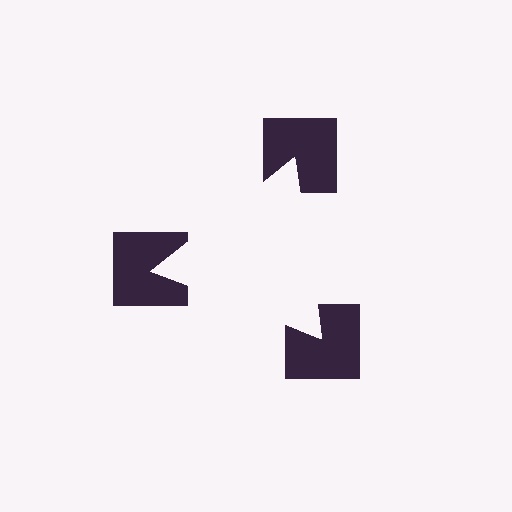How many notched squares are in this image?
There are 3 — one at each vertex of the illusory triangle.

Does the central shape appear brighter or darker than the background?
It typically appears slightly brighter than the background, even though no actual brightness change is drawn.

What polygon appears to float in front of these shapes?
An illusory triangle — its edges are inferred from the aligned wedge cuts in the notched squares, not physically drawn.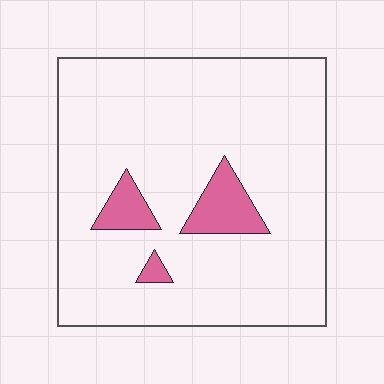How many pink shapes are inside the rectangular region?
3.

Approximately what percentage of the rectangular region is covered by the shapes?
Approximately 10%.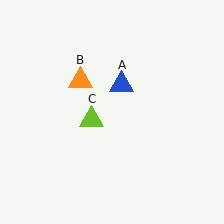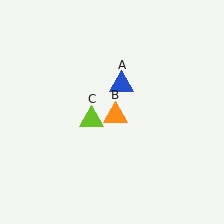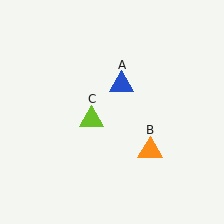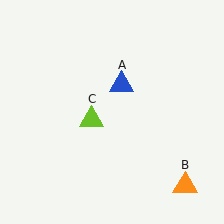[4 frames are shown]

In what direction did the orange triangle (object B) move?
The orange triangle (object B) moved down and to the right.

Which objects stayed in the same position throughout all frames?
Blue triangle (object A) and lime triangle (object C) remained stationary.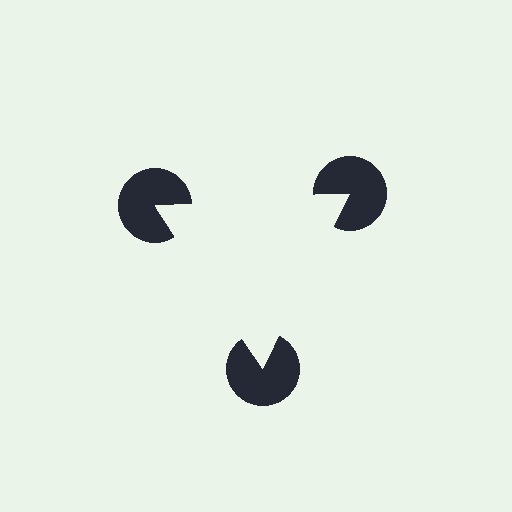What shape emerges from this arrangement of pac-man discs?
An illusory triangle — its edges are inferred from the aligned wedge cuts in the pac-man discs, not physically drawn.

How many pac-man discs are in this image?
There are 3 — one at each vertex of the illusory triangle.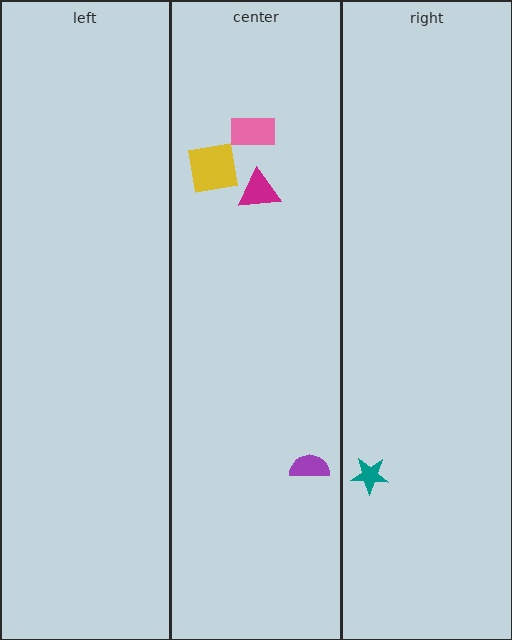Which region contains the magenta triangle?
The center region.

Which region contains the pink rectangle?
The center region.